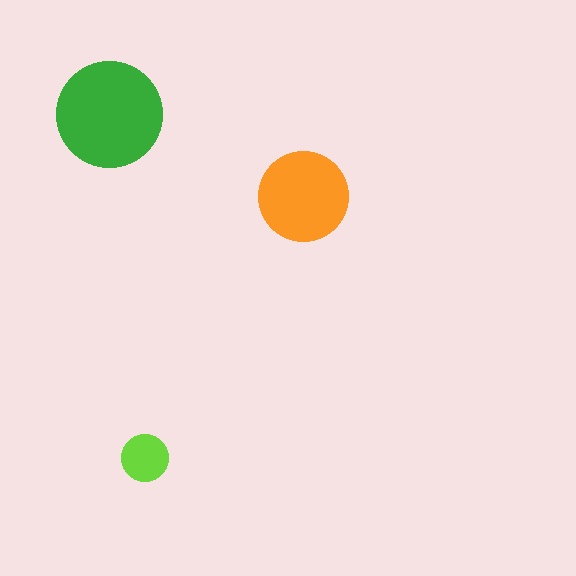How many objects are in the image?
There are 3 objects in the image.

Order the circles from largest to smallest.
the green one, the orange one, the lime one.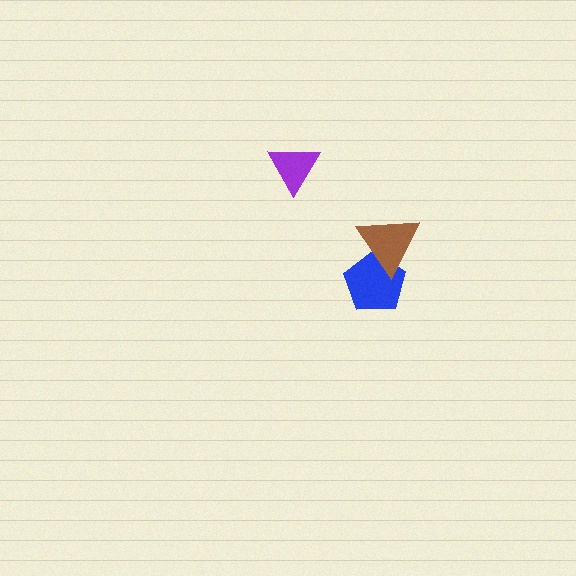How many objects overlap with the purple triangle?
0 objects overlap with the purple triangle.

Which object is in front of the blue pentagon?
The brown triangle is in front of the blue pentagon.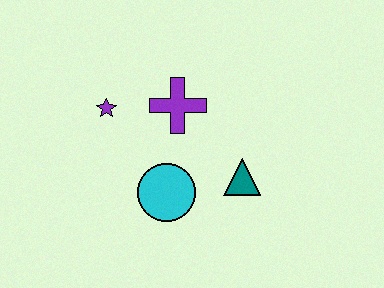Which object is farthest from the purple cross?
The teal triangle is farthest from the purple cross.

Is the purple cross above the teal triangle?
Yes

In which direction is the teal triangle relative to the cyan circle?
The teal triangle is to the right of the cyan circle.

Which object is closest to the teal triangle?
The cyan circle is closest to the teal triangle.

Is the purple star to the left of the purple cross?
Yes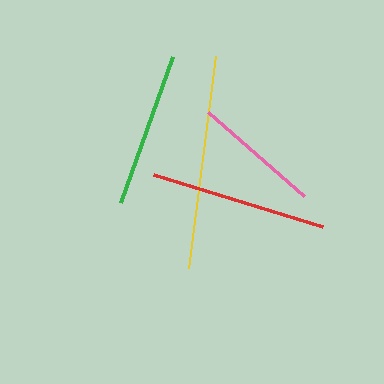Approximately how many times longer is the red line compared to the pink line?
The red line is approximately 1.4 times the length of the pink line.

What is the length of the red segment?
The red segment is approximately 178 pixels long.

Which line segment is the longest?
The yellow line is the longest at approximately 213 pixels.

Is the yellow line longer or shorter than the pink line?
The yellow line is longer than the pink line.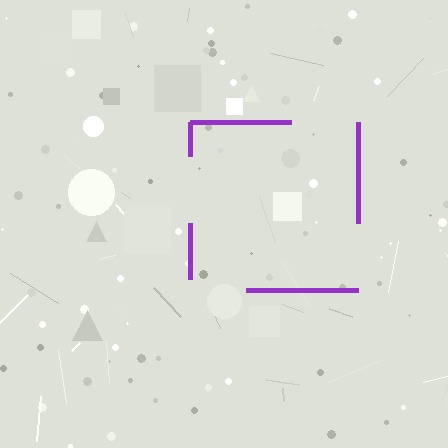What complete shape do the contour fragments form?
The contour fragments form a square.